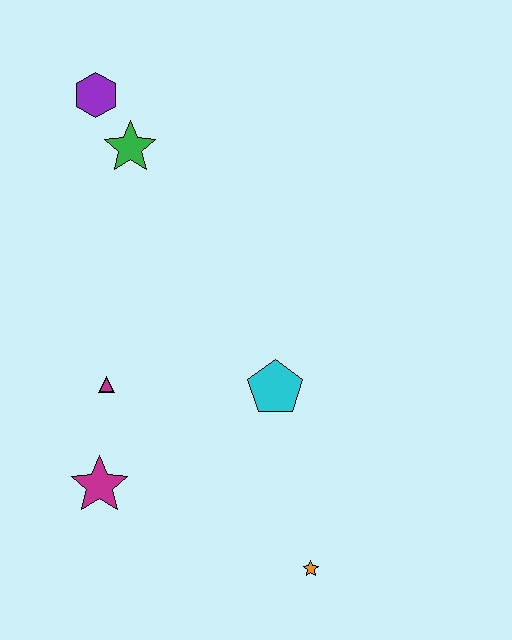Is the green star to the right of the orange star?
No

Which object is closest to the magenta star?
The magenta triangle is closest to the magenta star.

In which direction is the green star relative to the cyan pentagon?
The green star is above the cyan pentagon.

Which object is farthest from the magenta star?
The purple hexagon is farthest from the magenta star.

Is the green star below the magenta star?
No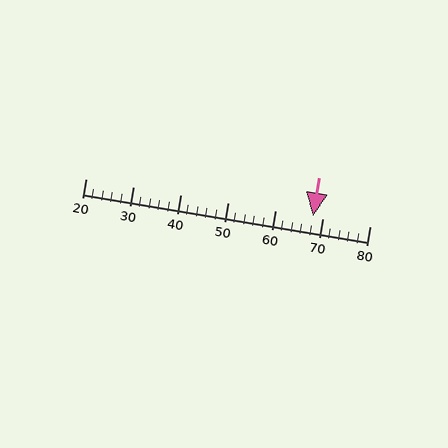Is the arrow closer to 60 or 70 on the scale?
The arrow is closer to 70.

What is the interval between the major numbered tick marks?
The major tick marks are spaced 10 units apart.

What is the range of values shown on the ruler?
The ruler shows values from 20 to 80.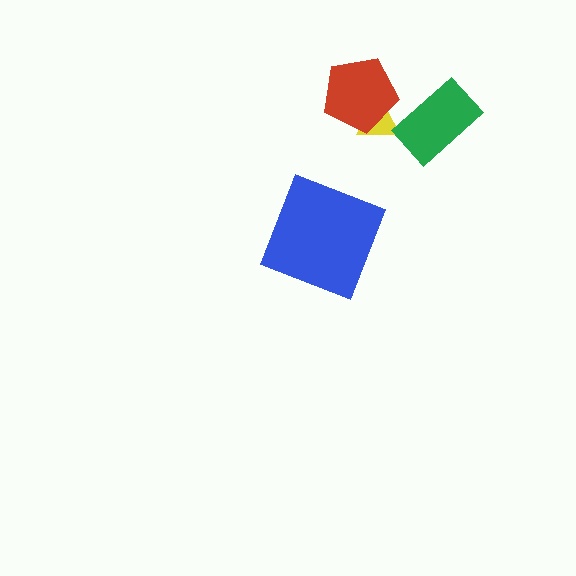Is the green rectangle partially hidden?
No, no other shape covers it.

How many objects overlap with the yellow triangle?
2 objects overlap with the yellow triangle.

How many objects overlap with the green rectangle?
1 object overlaps with the green rectangle.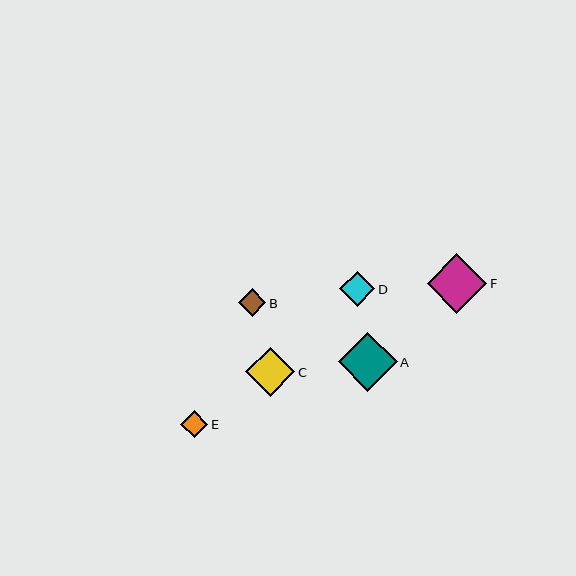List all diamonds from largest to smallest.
From largest to smallest: F, A, C, D, B, E.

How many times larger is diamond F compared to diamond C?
Diamond F is approximately 1.2 times the size of diamond C.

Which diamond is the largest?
Diamond F is the largest with a size of approximately 60 pixels.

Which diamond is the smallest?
Diamond E is the smallest with a size of approximately 28 pixels.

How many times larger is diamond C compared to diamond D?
Diamond C is approximately 1.4 times the size of diamond D.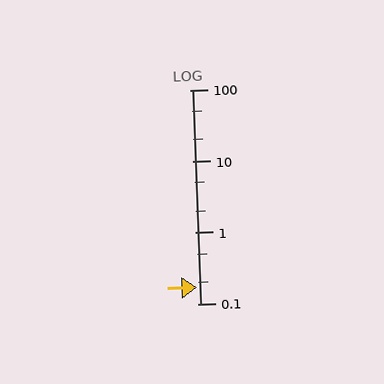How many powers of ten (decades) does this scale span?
The scale spans 3 decades, from 0.1 to 100.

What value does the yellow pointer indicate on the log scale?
The pointer indicates approximately 0.17.